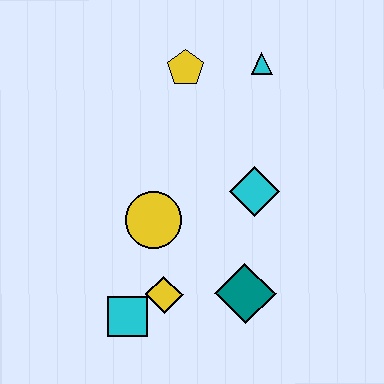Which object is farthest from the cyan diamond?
The cyan square is farthest from the cyan diamond.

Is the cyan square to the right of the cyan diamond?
No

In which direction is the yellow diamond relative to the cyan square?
The yellow diamond is to the right of the cyan square.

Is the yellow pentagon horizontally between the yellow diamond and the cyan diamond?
Yes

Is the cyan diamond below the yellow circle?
No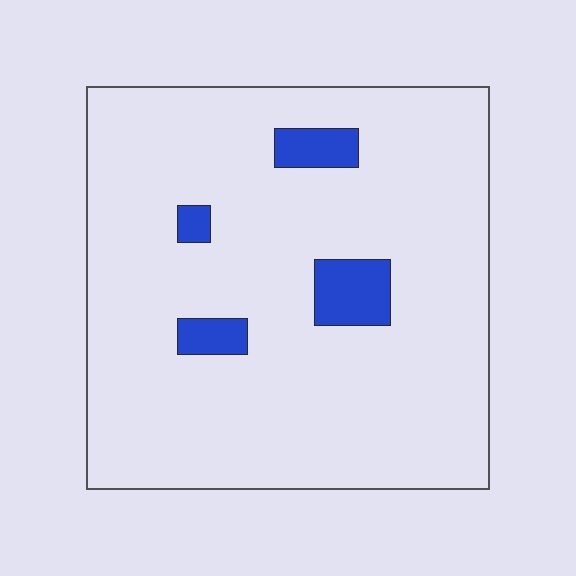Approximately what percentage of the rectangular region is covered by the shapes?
Approximately 10%.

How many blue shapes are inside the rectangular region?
4.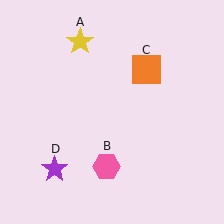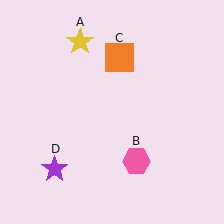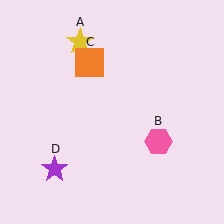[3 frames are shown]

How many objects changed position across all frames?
2 objects changed position: pink hexagon (object B), orange square (object C).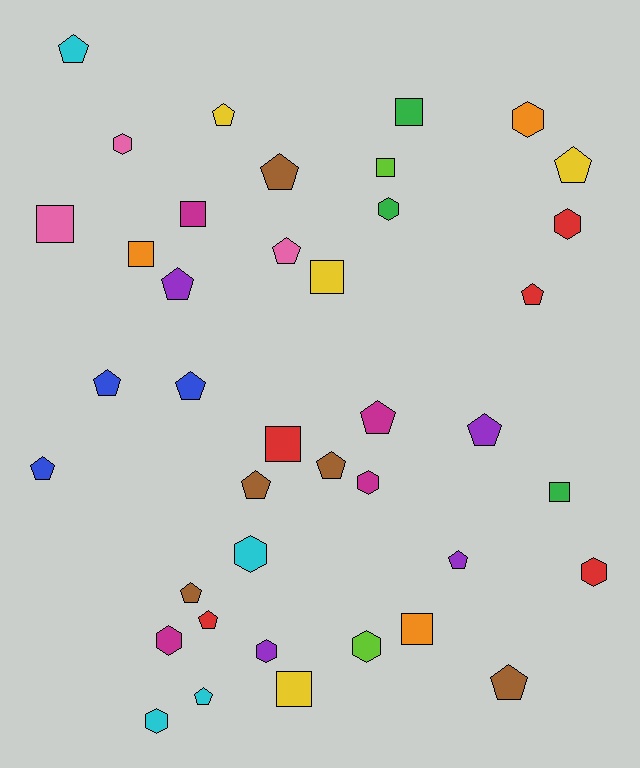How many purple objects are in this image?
There are 4 purple objects.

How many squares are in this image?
There are 10 squares.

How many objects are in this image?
There are 40 objects.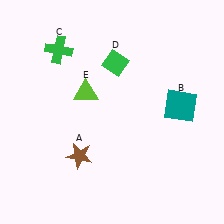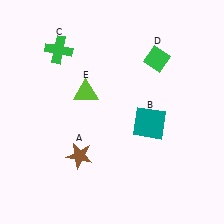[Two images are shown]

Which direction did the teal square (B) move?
The teal square (B) moved left.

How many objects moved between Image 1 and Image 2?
2 objects moved between the two images.